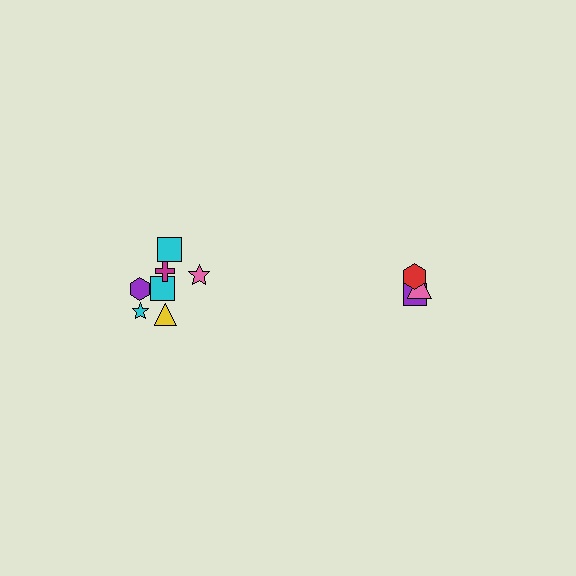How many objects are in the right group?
There are 3 objects.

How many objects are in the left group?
There are 7 objects.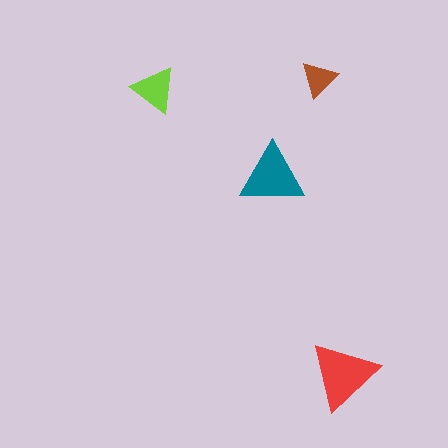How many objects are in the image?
There are 4 objects in the image.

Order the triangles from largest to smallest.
the red one, the teal one, the lime one, the brown one.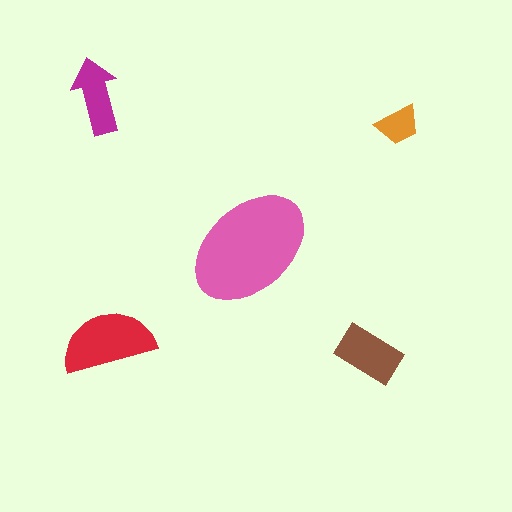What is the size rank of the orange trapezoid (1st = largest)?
5th.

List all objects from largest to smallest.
The pink ellipse, the red semicircle, the brown rectangle, the magenta arrow, the orange trapezoid.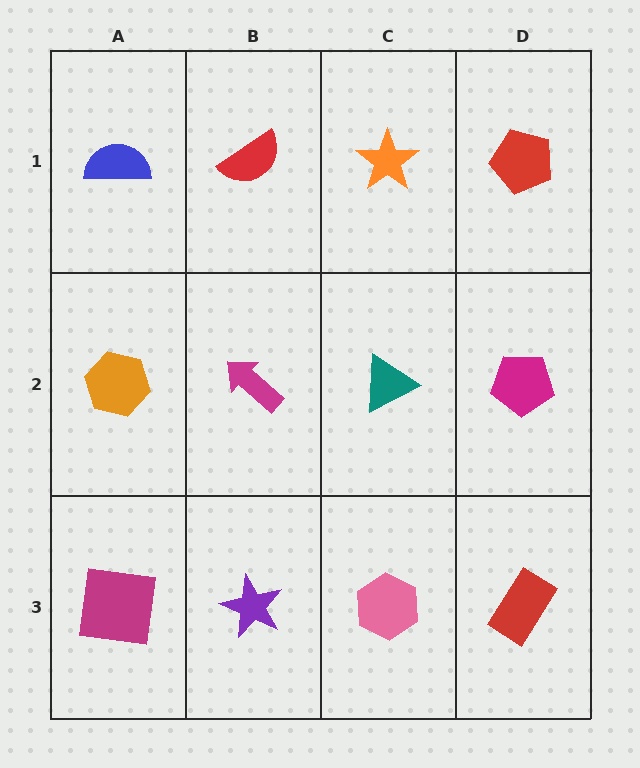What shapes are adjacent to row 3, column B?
A magenta arrow (row 2, column B), a magenta square (row 3, column A), a pink hexagon (row 3, column C).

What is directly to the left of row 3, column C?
A purple star.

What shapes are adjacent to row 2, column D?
A red pentagon (row 1, column D), a red rectangle (row 3, column D), a teal triangle (row 2, column C).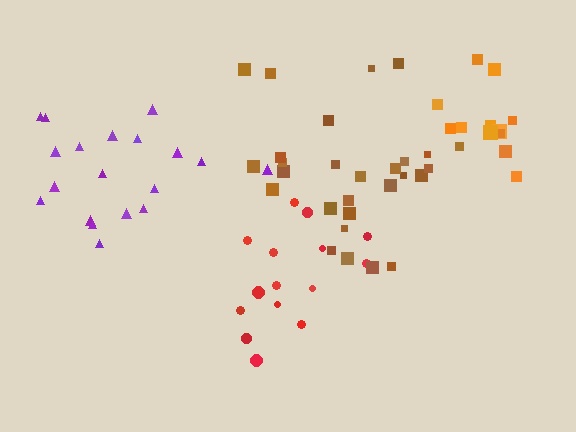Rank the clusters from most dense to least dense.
orange, brown, red, purple.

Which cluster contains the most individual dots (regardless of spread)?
Brown (28).